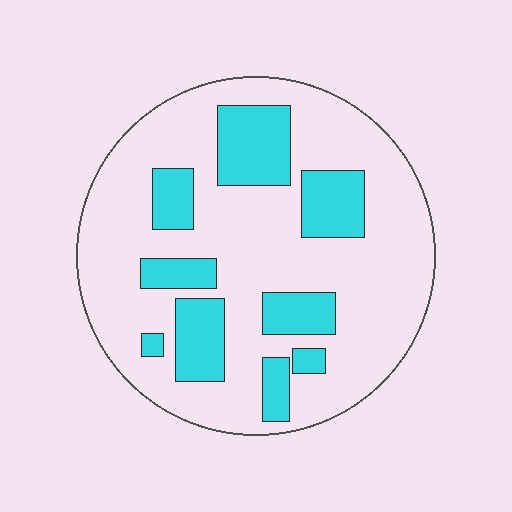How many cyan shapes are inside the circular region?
9.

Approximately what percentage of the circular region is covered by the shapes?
Approximately 25%.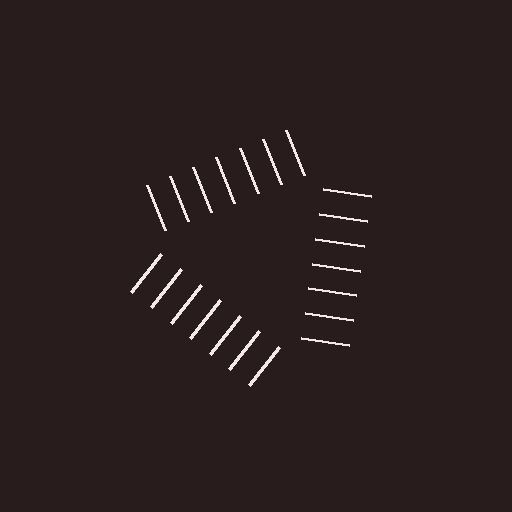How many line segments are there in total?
21 — 7 along each of the 3 edges.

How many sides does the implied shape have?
3 sides — the line-ends trace a triangle.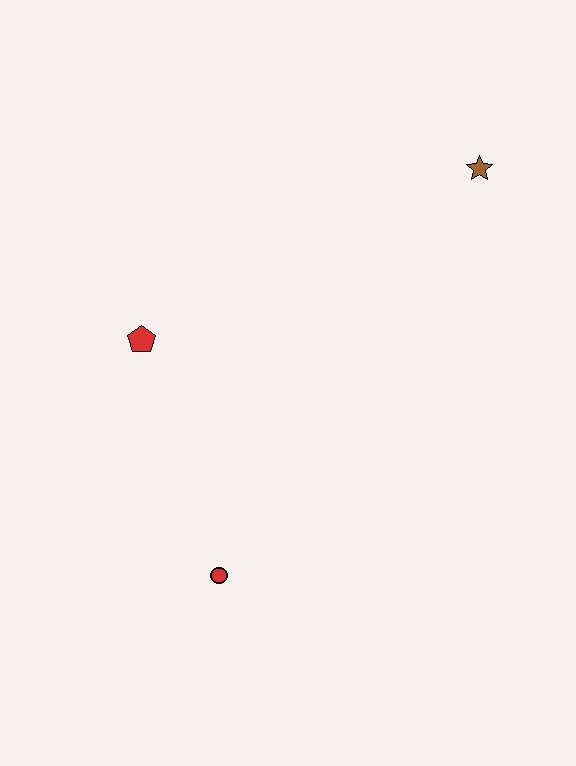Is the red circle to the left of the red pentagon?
No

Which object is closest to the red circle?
The red pentagon is closest to the red circle.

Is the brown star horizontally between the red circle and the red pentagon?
No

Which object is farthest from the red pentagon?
The brown star is farthest from the red pentagon.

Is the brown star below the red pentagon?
No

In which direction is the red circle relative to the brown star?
The red circle is below the brown star.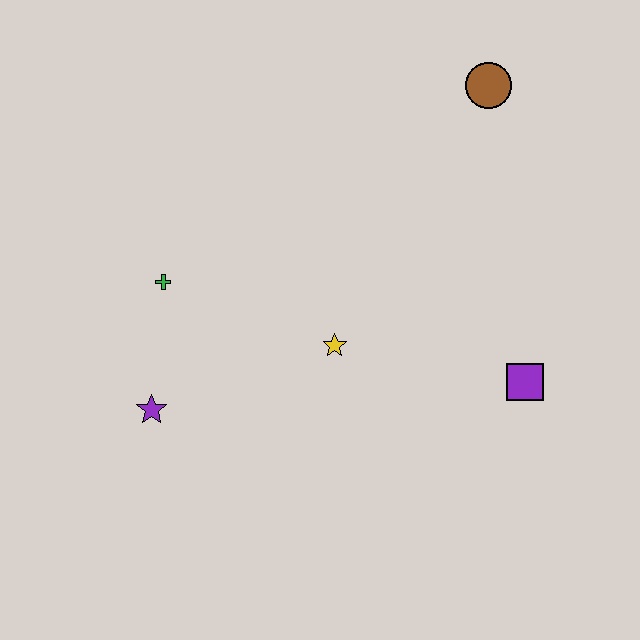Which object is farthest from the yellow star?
The brown circle is farthest from the yellow star.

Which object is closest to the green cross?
The purple star is closest to the green cross.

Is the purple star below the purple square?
Yes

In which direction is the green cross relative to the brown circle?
The green cross is to the left of the brown circle.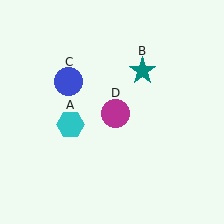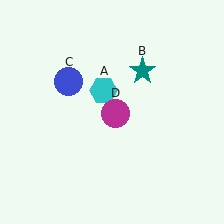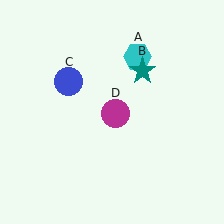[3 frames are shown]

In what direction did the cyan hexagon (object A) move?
The cyan hexagon (object A) moved up and to the right.